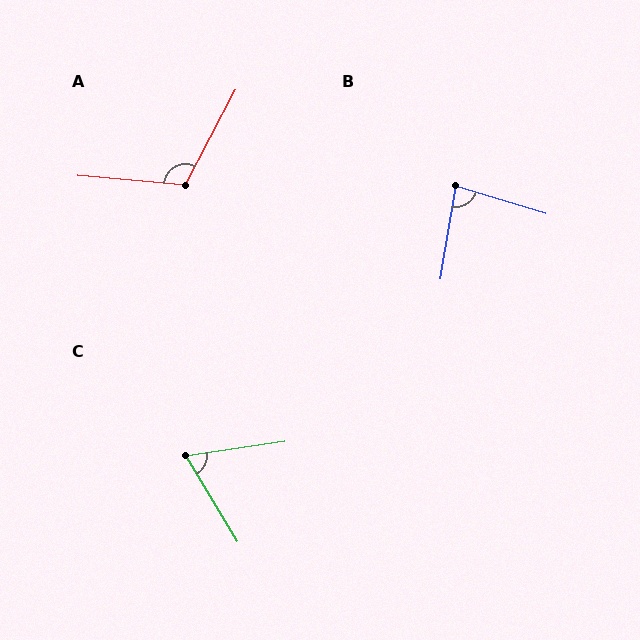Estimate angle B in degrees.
Approximately 82 degrees.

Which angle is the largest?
A, at approximately 113 degrees.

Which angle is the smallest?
C, at approximately 67 degrees.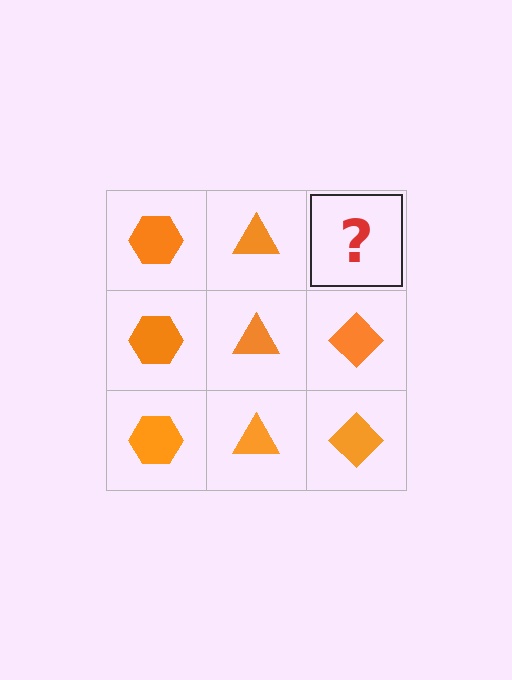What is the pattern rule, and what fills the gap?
The rule is that each column has a consistent shape. The gap should be filled with an orange diamond.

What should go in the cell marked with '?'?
The missing cell should contain an orange diamond.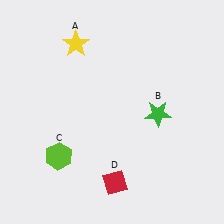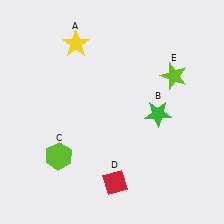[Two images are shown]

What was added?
A lime star (E) was added in Image 2.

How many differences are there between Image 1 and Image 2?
There is 1 difference between the two images.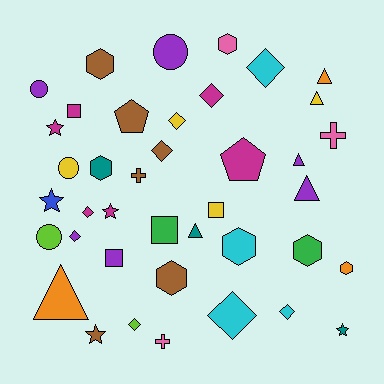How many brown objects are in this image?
There are 6 brown objects.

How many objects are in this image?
There are 40 objects.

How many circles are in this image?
There are 4 circles.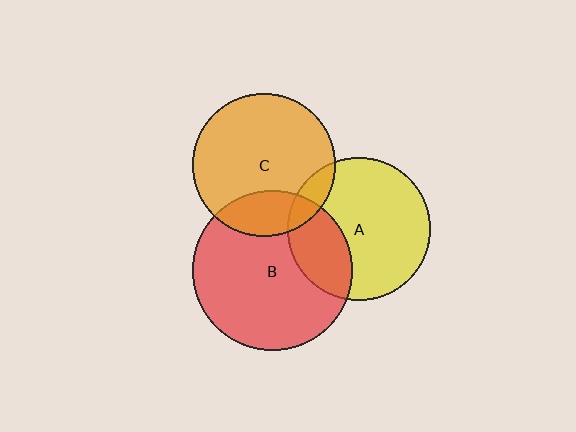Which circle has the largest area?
Circle B (red).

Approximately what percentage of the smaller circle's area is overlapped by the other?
Approximately 20%.